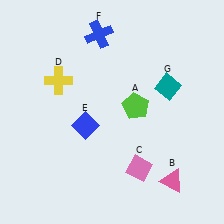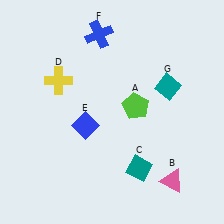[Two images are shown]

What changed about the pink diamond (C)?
In Image 1, C is pink. In Image 2, it changed to teal.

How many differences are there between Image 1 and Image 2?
There is 1 difference between the two images.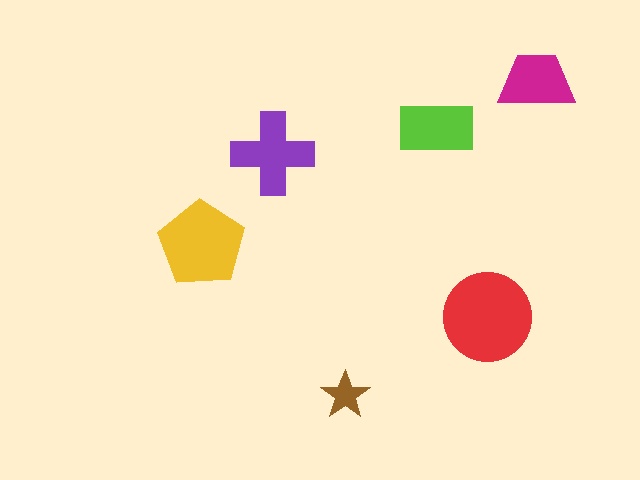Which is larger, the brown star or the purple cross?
The purple cross.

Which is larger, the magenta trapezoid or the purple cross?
The purple cross.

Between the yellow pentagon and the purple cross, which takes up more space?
The yellow pentagon.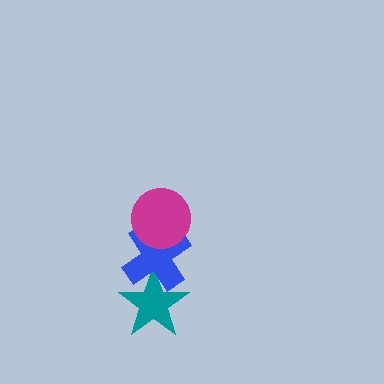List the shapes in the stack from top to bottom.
From top to bottom: the magenta circle, the blue cross, the teal star.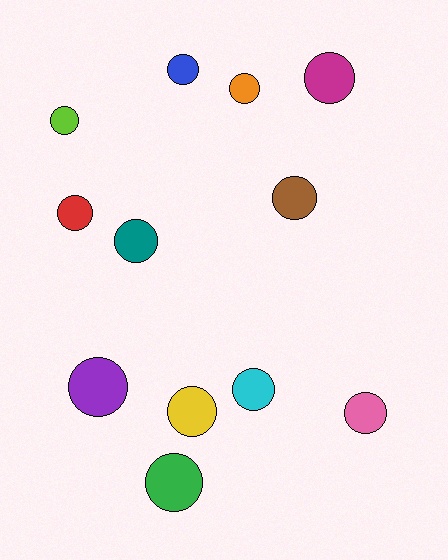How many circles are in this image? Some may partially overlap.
There are 12 circles.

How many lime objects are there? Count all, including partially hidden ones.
There is 1 lime object.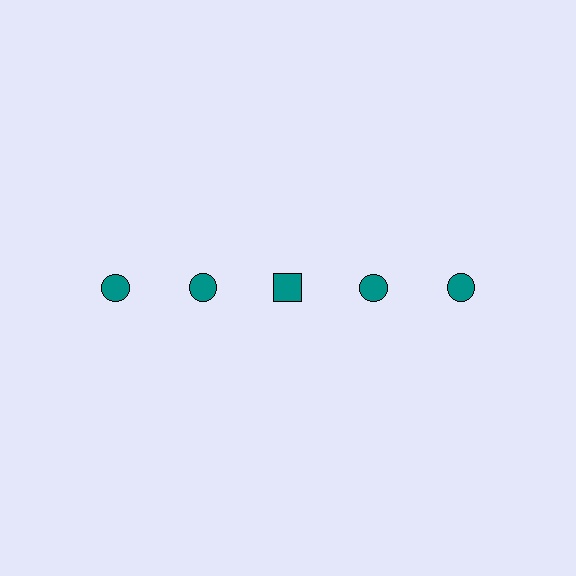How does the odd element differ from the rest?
It has a different shape: square instead of circle.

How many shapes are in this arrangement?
There are 5 shapes arranged in a grid pattern.